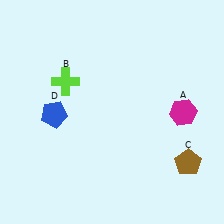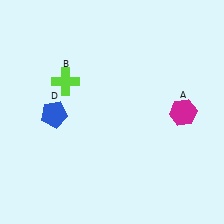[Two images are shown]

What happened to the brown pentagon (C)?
The brown pentagon (C) was removed in Image 2. It was in the bottom-right area of Image 1.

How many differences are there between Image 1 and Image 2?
There is 1 difference between the two images.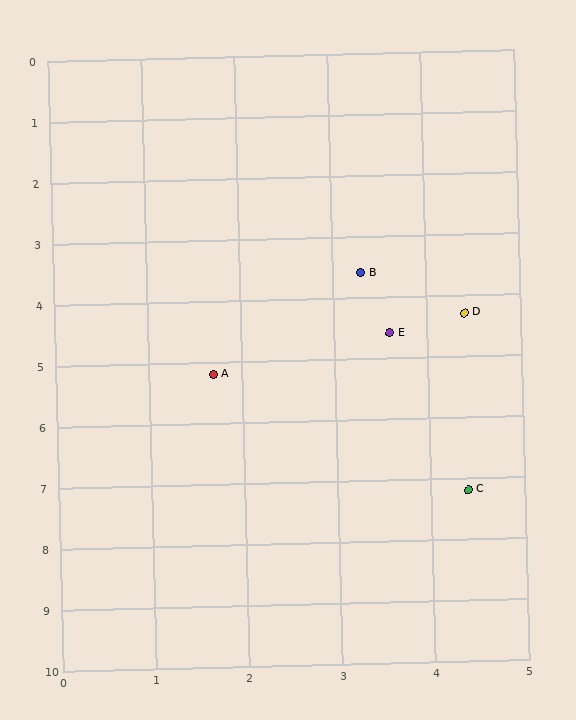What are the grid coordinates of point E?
Point E is at approximately (3.6, 4.6).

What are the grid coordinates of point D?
Point D is at approximately (4.4, 4.3).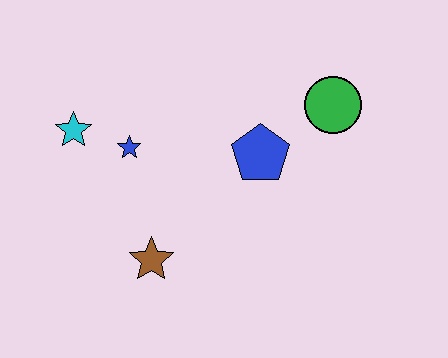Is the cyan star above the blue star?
Yes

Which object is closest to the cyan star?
The blue star is closest to the cyan star.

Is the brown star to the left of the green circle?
Yes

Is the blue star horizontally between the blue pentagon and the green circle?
No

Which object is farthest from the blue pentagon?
The cyan star is farthest from the blue pentagon.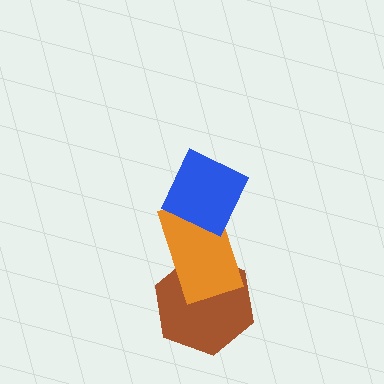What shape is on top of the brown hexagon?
The orange rectangle is on top of the brown hexagon.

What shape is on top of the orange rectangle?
The blue diamond is on top of the orange rectangle.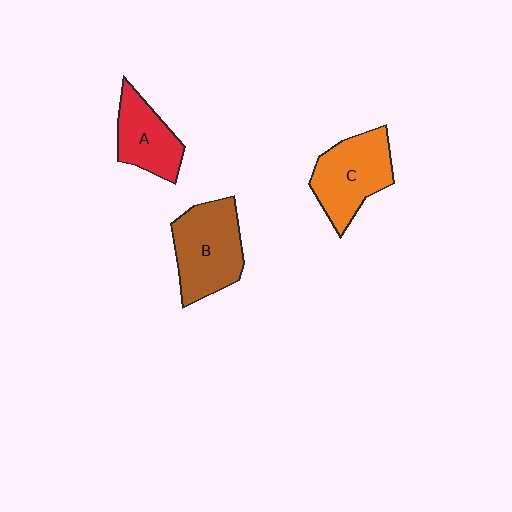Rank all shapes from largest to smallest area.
From largest to smallest: B (brown), C (orange), A (red).